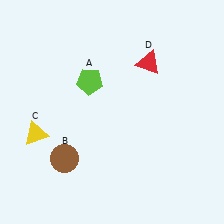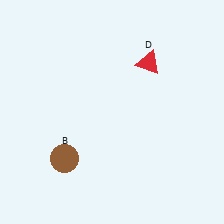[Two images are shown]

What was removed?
The lime pentagon (A), the yellow triangle (C) were removed in Image 2.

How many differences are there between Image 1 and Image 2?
There are 2 differences between the two images.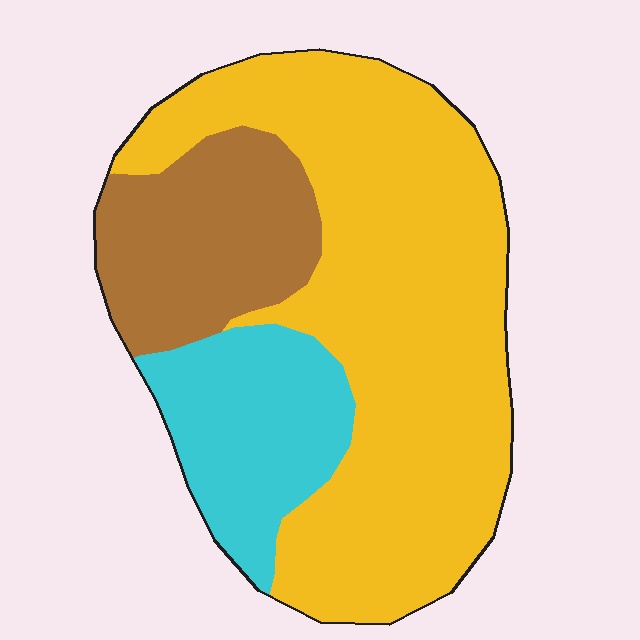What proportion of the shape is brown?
Brown takes up about one fifth (1/5) of the shape.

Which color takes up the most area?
Yellow, at roughly 60%.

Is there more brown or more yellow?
Yellow.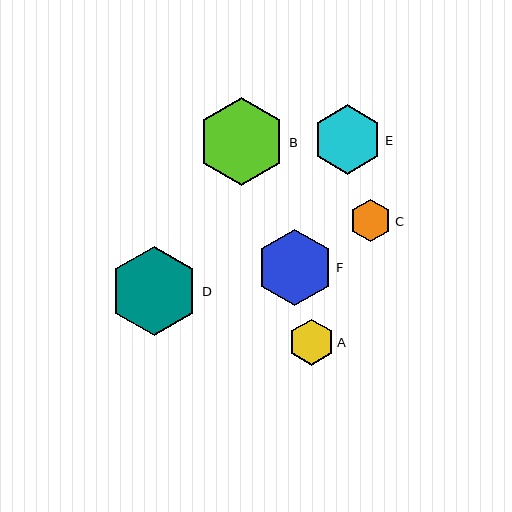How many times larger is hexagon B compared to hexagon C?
Hexagon B is approximately 2.1 times the size of hexagon C.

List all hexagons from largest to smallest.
From largest to smallest: D, B, F, E, A, C.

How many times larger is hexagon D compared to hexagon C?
Hexagon D is approximately 2.1 times the size of hexagon C.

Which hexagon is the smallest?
Hexagon C is the smallest with a size of approximately 42 pixels.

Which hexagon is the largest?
Hexagon D is the largest with a size of approximately 88 pixels.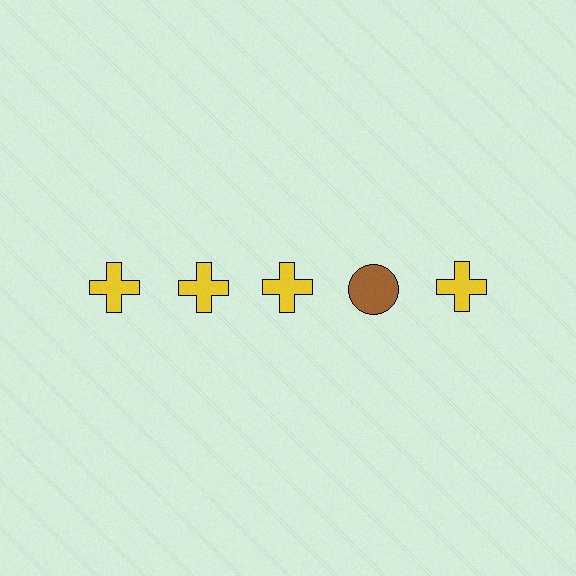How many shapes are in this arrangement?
There are 5 shapes arranged in a grid pattern.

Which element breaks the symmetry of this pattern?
The brown circle in the top row, second from right column breaks the symmetry. All other shapes are yellow crosses.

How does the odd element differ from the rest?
It differs in both color (brown instead of yellow) and shape (circle instead of cross).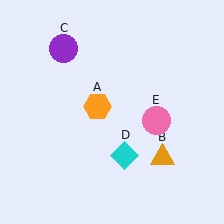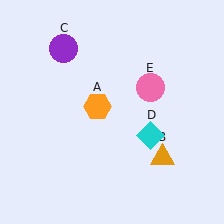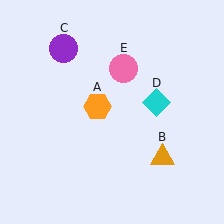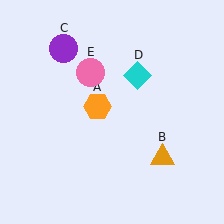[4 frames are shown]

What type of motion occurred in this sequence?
The cyan diamond (object D), pink circle (object E) rotated counterclockwise around the center of the scene.